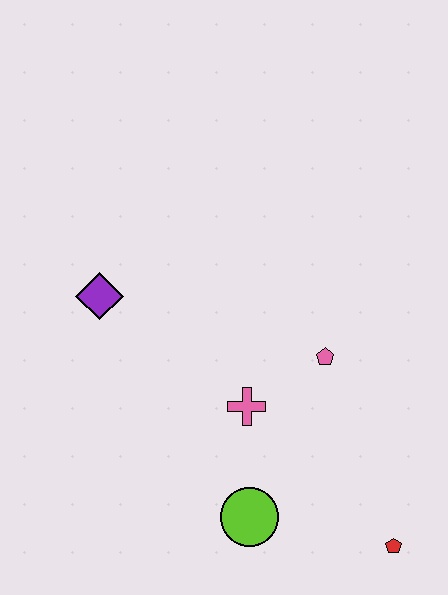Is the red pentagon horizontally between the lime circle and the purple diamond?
No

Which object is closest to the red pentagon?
The lime circle is closest to the red pentagon.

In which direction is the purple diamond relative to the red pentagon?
The purple diamond is to the left of the red pentagon.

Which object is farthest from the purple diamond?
The red pentagon is farthest from the purple diamond.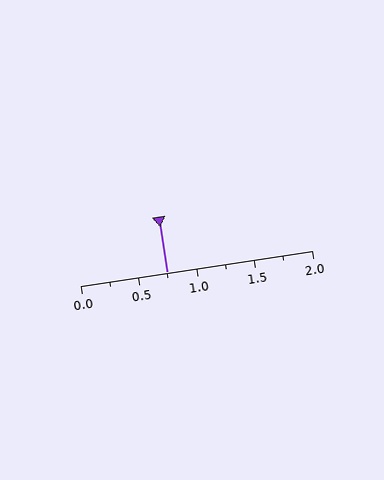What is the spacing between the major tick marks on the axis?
The major ticks are spaced 0.5 apart.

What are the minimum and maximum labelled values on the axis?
The axis runs from 0.0 to 2.0.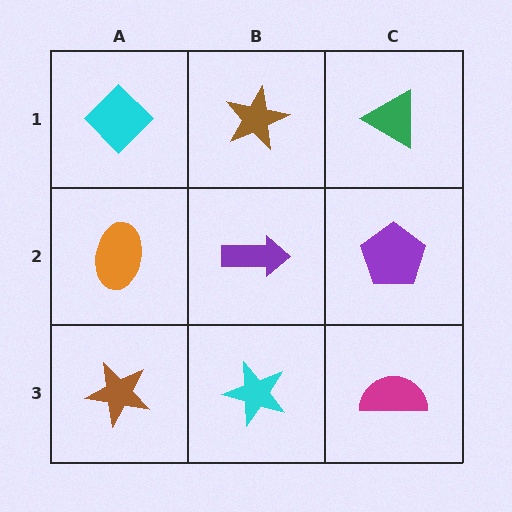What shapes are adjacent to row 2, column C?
A green triangle (row 1, column C), a magenta semicircle (row 3, column C), a purple arrow (row 2, column B).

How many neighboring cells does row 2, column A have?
3.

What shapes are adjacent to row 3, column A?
An orange ellipse (row 2, column A), a cyan star (row 3, column B).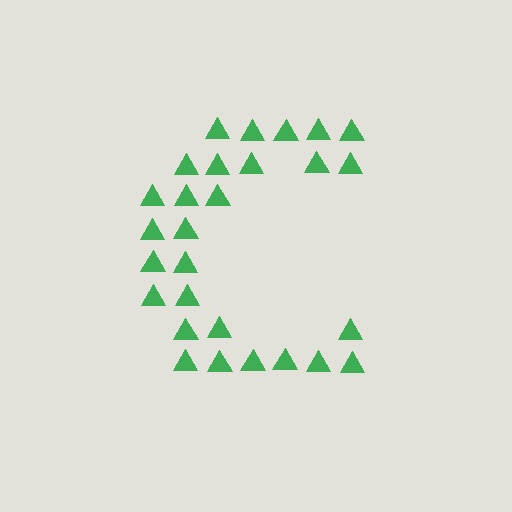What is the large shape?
The large shape is the letter C.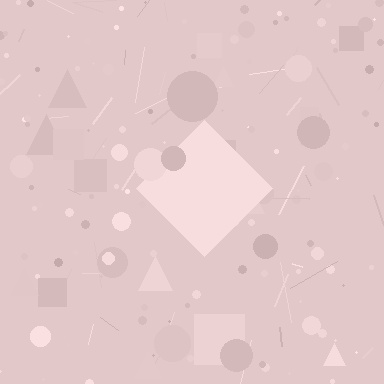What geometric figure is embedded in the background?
A diamond is embedded in the background.